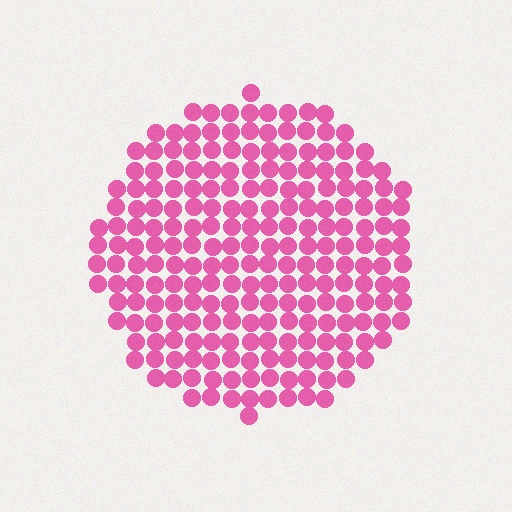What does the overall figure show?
The overall figure shows a circle.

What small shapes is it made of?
It is made of small circles.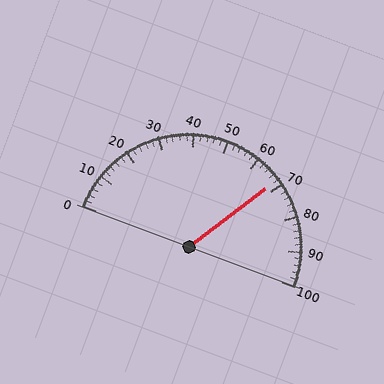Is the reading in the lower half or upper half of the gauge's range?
The reading is in the upper half of the range (0 to 100).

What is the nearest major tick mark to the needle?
The nearest major tick mark is 70.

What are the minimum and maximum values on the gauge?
The gauge ranges from 0 to 100.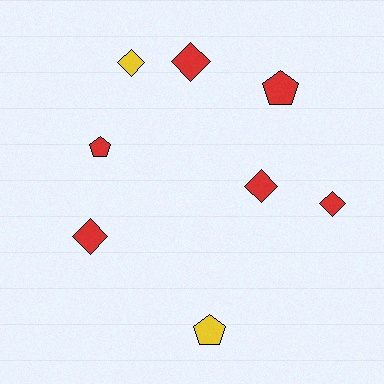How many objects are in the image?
There are 8 objects.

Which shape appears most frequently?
Diamond, with 5 objects.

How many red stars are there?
There are no red stars.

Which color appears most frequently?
Red, with 6 objects.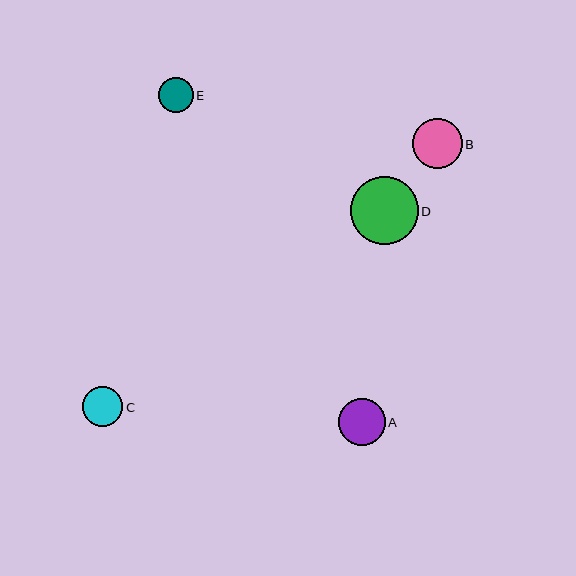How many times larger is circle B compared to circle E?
Circle B is approximately 1.4 times the size of circle E.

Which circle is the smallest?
Circle E is the smallest with a size of approximately 35 pixels.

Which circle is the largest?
Circle D is the largest with a size of approximately 68 pixels.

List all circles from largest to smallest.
From largest to smallest: D, B, A, C, E.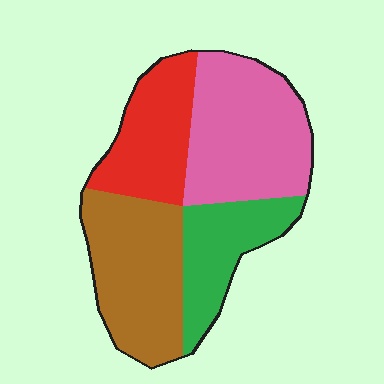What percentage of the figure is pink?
Pink takes up between a quarter and a half of the figure.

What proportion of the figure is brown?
Brown takes up about one quarter (1/4) of the figure.